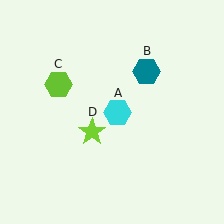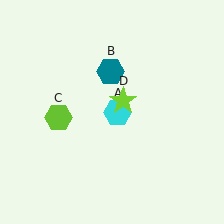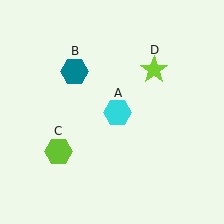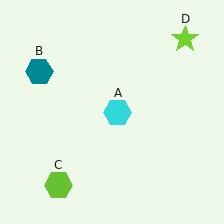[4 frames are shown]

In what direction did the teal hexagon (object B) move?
The teal hexagon (object B) moved left.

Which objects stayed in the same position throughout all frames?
Cyan hexagon (object A) remained stationary.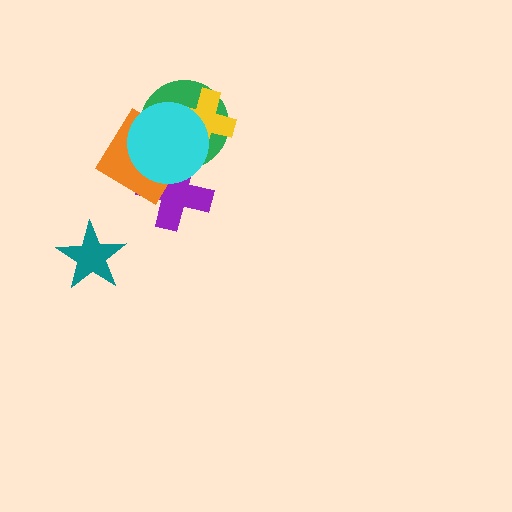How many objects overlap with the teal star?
0 objects overlap with the teal star.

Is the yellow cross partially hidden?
Yes, it is partially covered by another shape.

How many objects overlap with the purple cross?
3 objects overlap with the purple cross.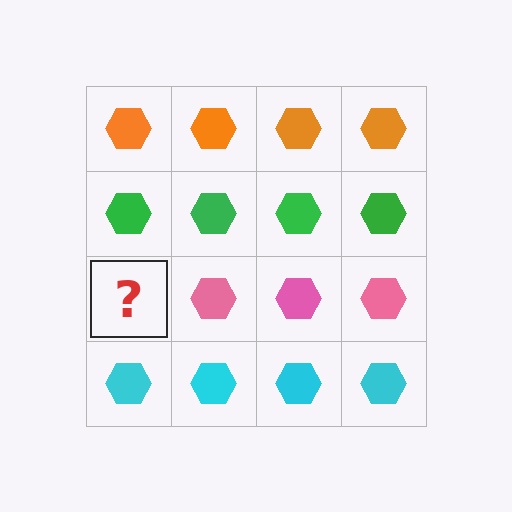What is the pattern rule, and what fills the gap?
The rule is that each row has a consistent color. The gap should be filled with a pink hexagon.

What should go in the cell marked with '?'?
The missing cell should contain a pink hexagon.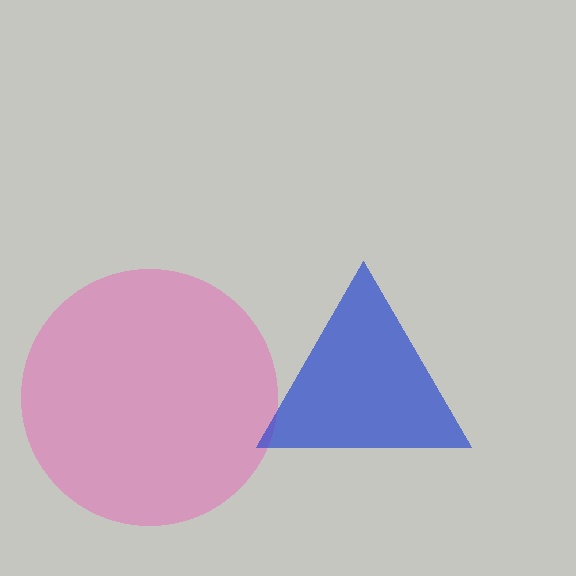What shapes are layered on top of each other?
The layered shapes are: a pink circle, a blue triangle.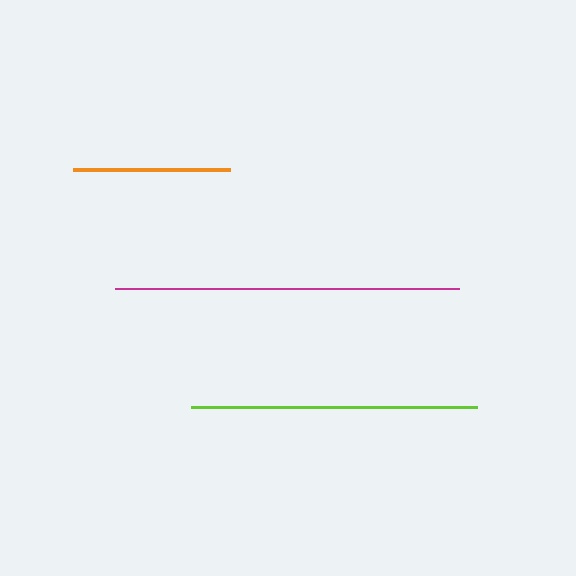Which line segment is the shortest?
The orange line is the shortest at approximately 157 pixels.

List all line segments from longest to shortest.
From longest to shortest: magenta, lime, orange.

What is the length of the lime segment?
The lime segment is approximately 286 pixels long.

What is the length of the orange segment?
The orange segment is approximately 157 pixels long.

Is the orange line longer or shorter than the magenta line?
The magenta line is longer than the orange line.